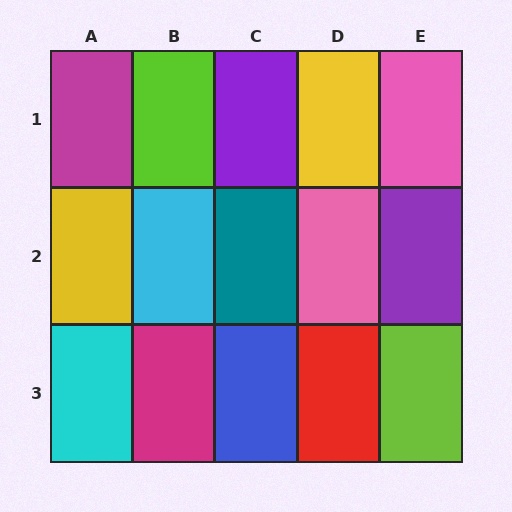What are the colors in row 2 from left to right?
Yellow, cyan, teal, pink, purple.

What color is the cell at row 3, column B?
Magenta.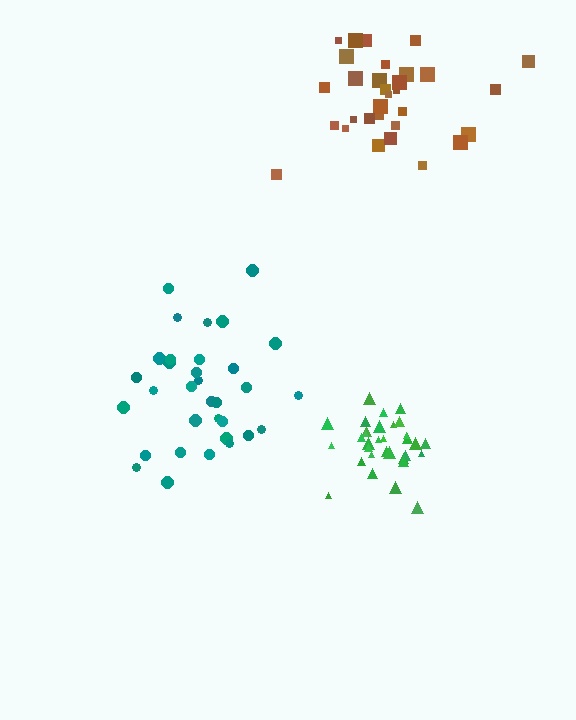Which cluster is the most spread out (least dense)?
Brown.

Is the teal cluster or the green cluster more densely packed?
Green.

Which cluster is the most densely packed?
Green.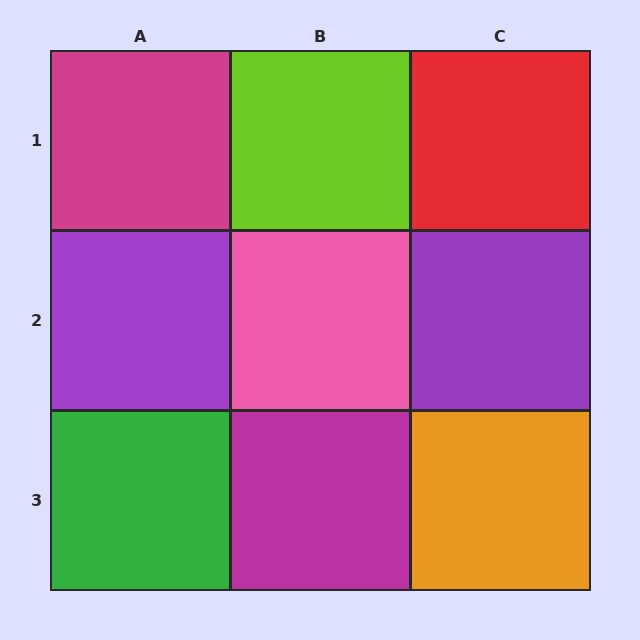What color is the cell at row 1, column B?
Lime.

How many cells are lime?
1 cell is lime.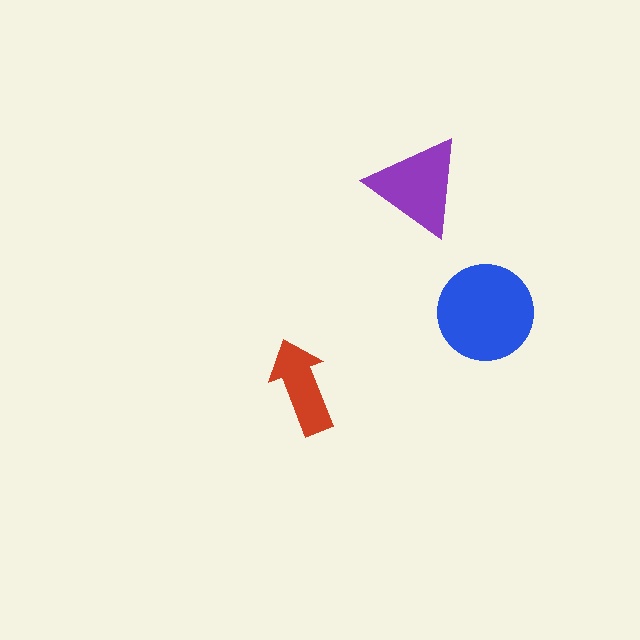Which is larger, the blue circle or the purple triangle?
The blue circle.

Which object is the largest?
The blue circle.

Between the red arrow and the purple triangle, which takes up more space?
The purple triangle.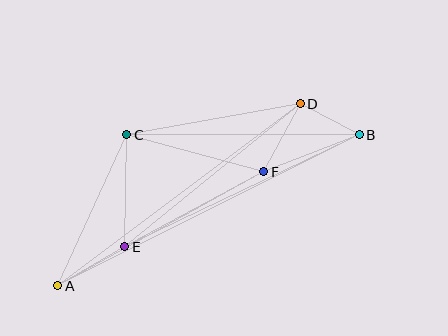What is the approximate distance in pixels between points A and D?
The distance between A and D is approximately 303 pixels.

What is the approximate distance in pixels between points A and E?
The distance between A and E is approximately 78 pixels.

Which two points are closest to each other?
Points B and D are closest to each other.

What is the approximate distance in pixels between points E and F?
The distance between E and F is approximately 158 pixels.